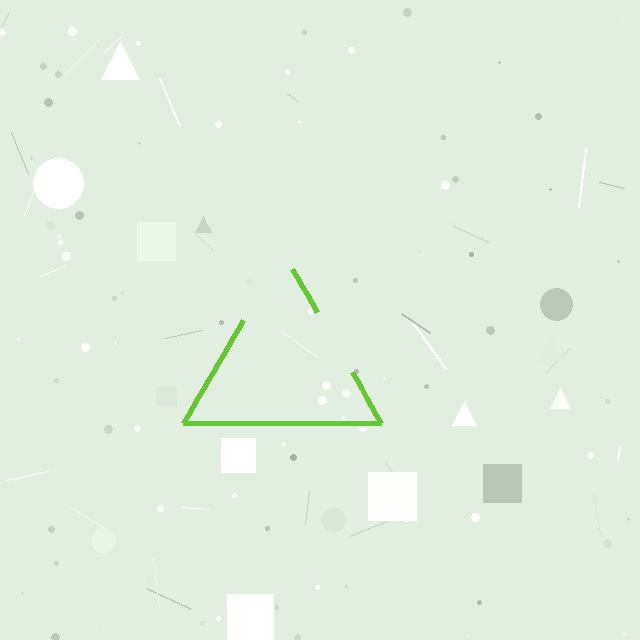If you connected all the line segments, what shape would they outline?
They would outline a triangle.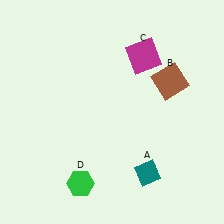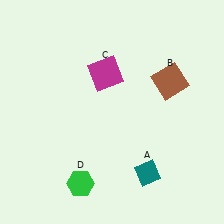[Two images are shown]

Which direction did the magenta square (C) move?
The magenta square (C) moved left.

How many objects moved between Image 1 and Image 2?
1 object moved between the two images.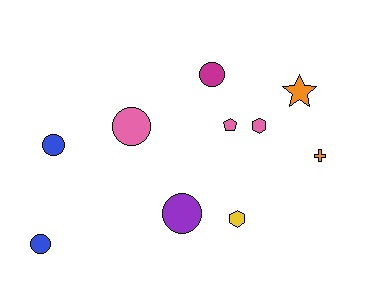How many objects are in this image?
There are 10 objects.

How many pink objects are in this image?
There are 3 pink objects.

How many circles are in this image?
There are 5 circles.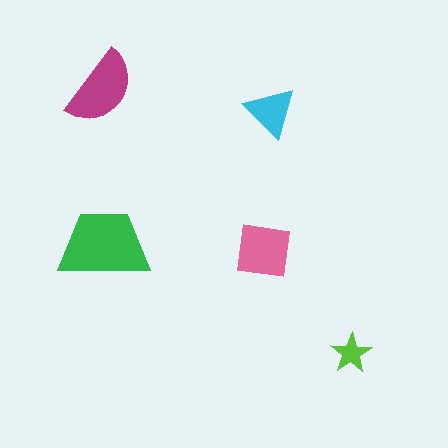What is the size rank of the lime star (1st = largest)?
5th.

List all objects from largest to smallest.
The green trapezoid, the magenta semicircle, the pink square, the cyan triangle, the lime star.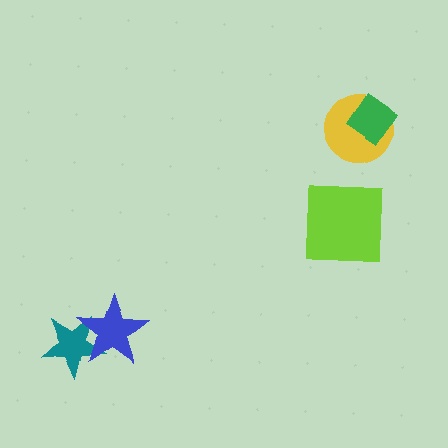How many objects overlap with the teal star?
1 object overlaps with the teal star.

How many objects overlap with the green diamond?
1 object overlaps with the green diamond.